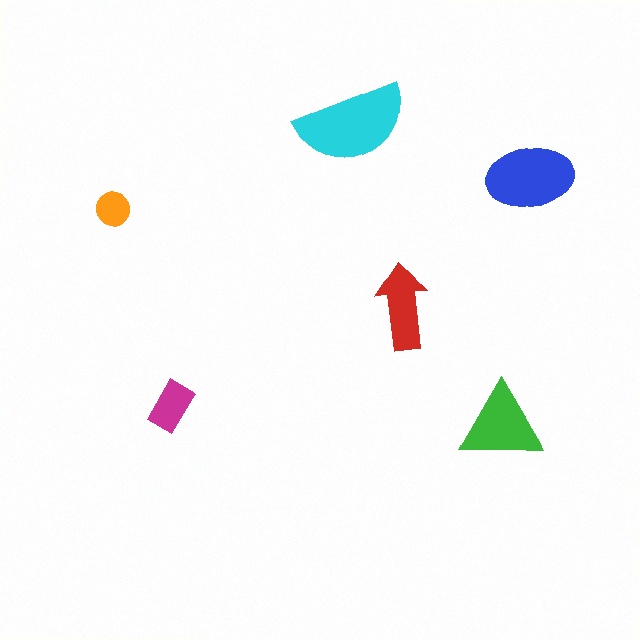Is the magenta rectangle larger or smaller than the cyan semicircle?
Smaller.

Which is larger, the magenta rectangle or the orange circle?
The magenta rectangle.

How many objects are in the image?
There are 6 objects in the image.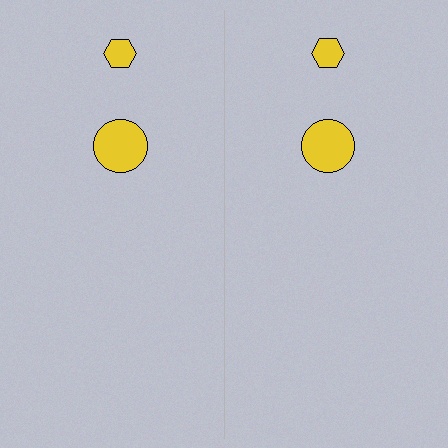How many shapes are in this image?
There are 4 shapes in this image.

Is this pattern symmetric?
Yes, this pattern has bilateral (reflection) symmetry.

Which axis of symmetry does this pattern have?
The pattern has a vertical axis of symmetry running through the center of the image.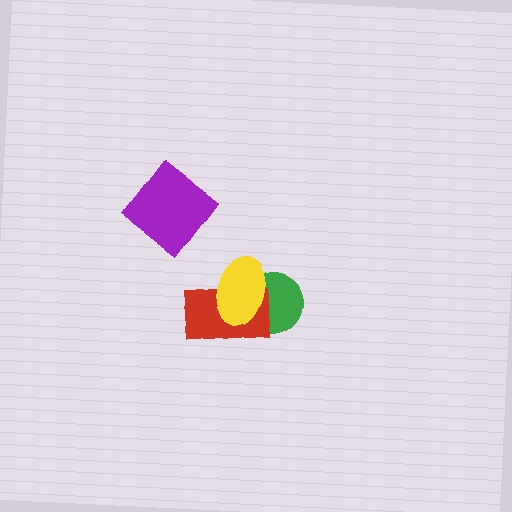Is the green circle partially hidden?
Yes, it is partially covered by another shape.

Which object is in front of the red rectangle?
The yellow ellipse is in front of the red rectangle.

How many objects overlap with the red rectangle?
2 objects overlap with the red rectangle.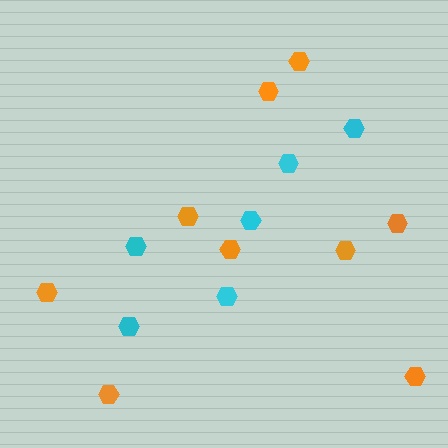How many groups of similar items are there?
There are 2 groups: one group of orange hexagons (9) and one group of cyan hexagons (6).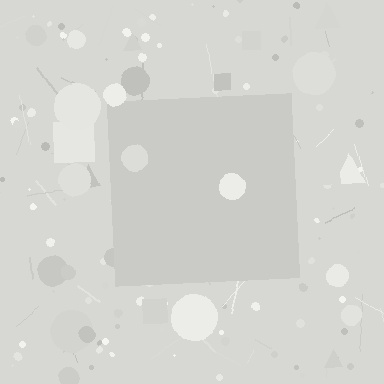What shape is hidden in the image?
A square is hidden in the image.